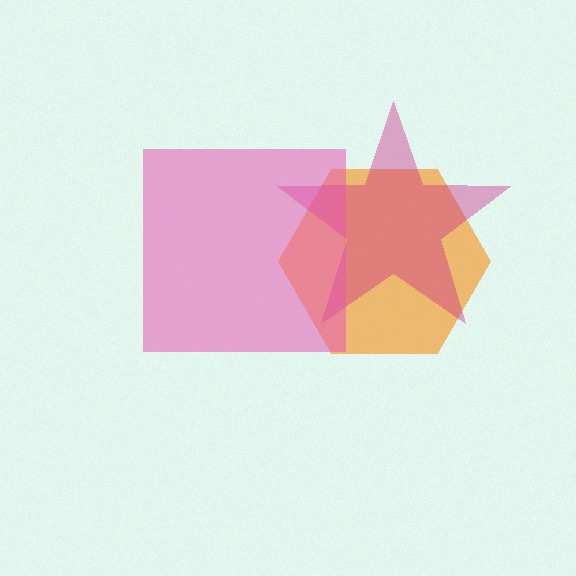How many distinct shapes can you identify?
There are 3 distinct shapes: an orange hexagon, a magenta star, a pink square.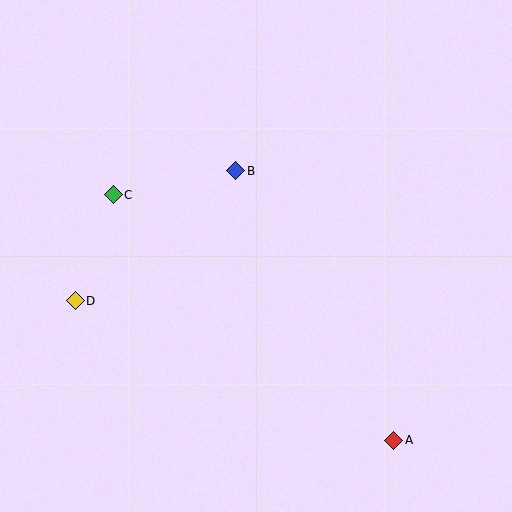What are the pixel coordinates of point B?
Point B is at (236, 171).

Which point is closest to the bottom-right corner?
Point A is closest to the bottom-right corner.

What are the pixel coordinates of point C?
Point C is at (113, 195).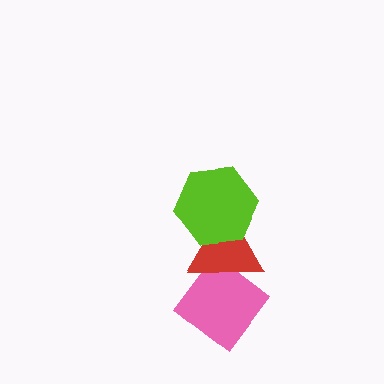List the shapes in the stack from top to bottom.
From top to bottom: the lime hexagon, the red triangle, the pink diamond.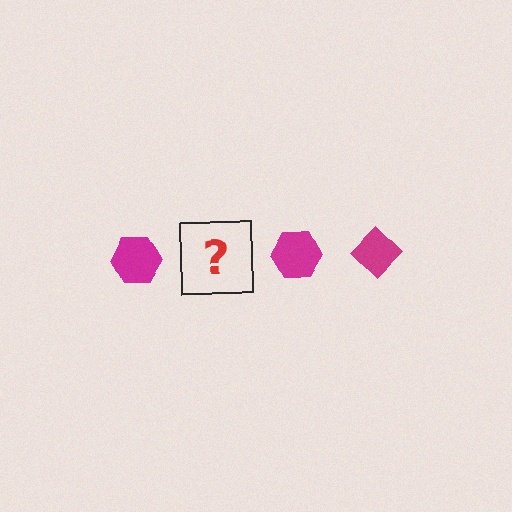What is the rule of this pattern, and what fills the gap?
The rule is that the pattern cycles through hexagon, diamond shapes in magenta. The gap should be filled with a magenta diamond.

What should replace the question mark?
The question mark should be replaced with a magenta diamond.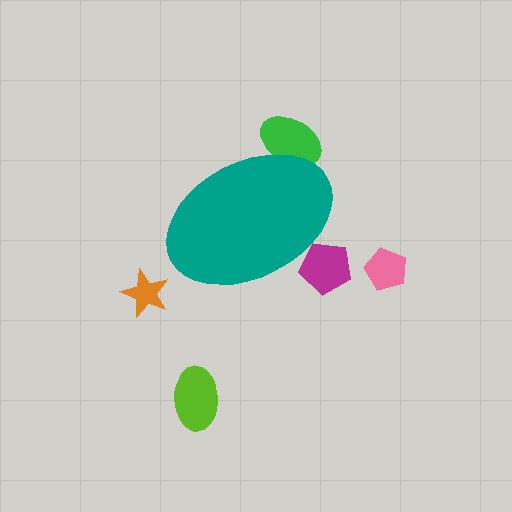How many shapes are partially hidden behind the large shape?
2 shapes are partially hidden.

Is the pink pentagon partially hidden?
No, the pink pentagon is fully visible.